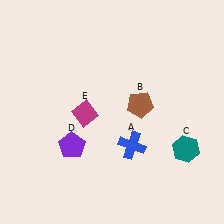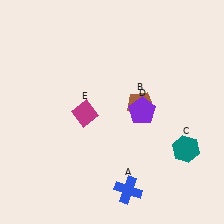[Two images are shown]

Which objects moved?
The objects that moved are: the blue cross (A), the purple pentagon (D).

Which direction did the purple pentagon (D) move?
The purple pentagon (D) moved right.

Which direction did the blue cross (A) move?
The blue cross (A) moved down.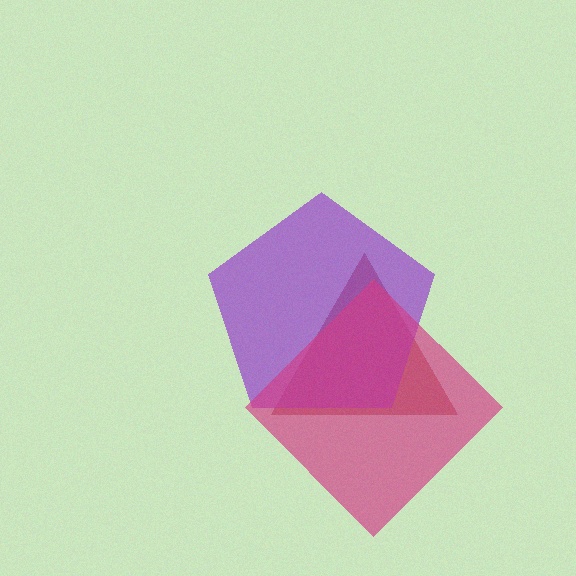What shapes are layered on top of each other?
The layered shapes are: a brown triangle, a purple pentagon, a magenta diamond.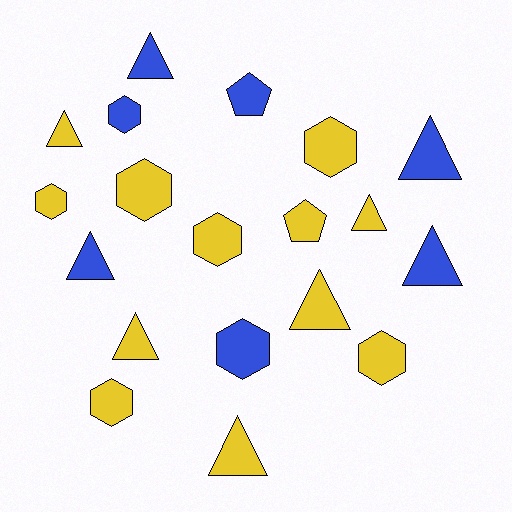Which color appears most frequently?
Yellow, with 12 objects.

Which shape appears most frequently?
Triangle, with 9 objects.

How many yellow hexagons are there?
There are 6 yellow hexagons.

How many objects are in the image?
There are 19 objects.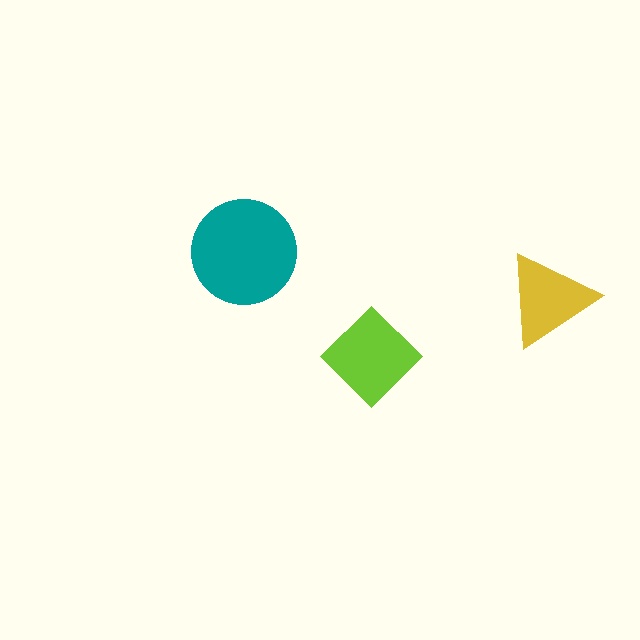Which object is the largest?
The teal circle.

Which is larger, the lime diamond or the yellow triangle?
The lime diamond.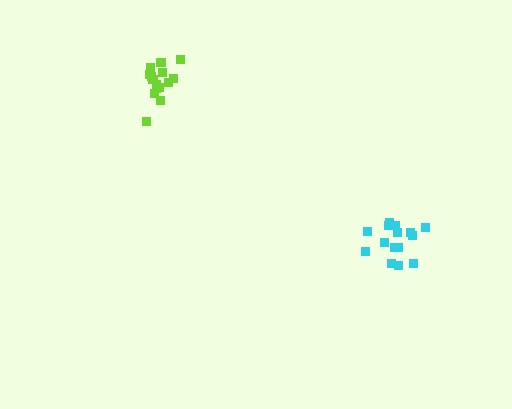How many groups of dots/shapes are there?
There are 2 groups.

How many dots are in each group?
Group 1: 15 dots, Group 2: 15 dots (30 total).